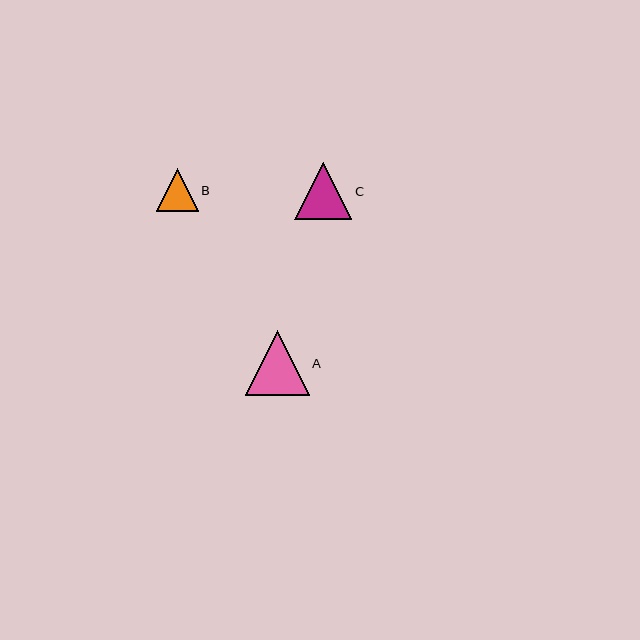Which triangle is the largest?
Triangle A is the largest with a size of approximately 64 pixels.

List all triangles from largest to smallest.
From largest to smallest: A, C, B.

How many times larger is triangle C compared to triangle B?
Triangle C is approximately 1.4 times the size of triangle B.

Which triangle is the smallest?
Triangle B is the smallest with a size of approximately 42 pixels.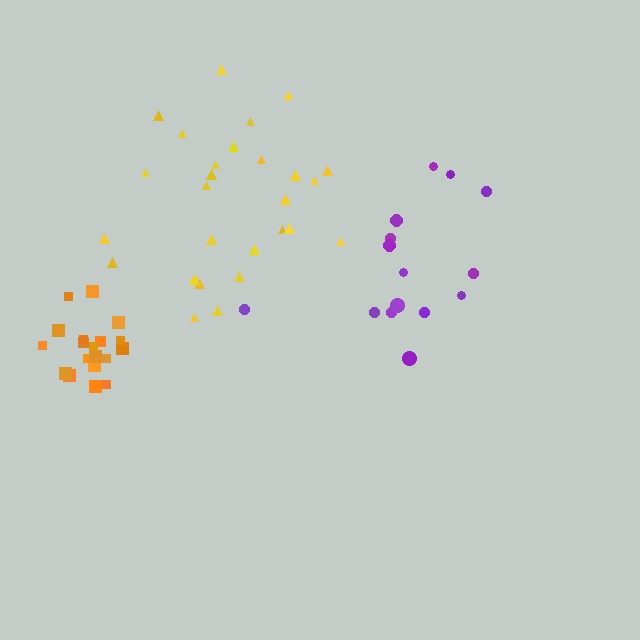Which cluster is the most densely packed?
Orange.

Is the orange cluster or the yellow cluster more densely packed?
Orange.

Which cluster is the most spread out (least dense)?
Purple.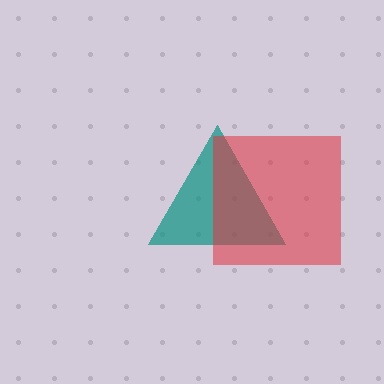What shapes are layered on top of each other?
The layered shapes are: a teal triangle, a red square.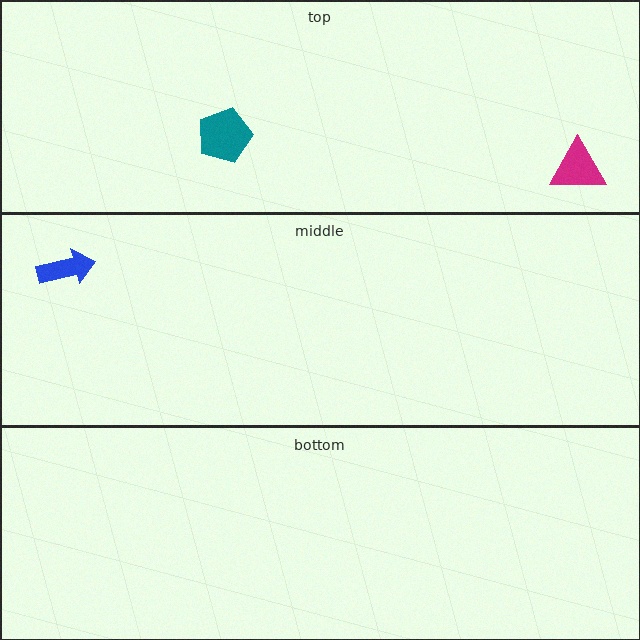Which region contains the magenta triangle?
The top region.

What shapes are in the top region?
The teal pentagon, the magenta triangle.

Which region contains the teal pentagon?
The top region.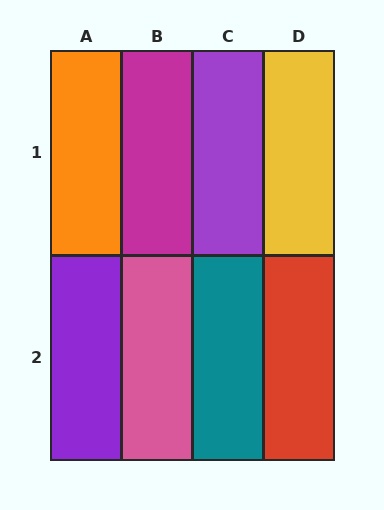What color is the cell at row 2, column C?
Teal.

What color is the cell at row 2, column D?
Red.